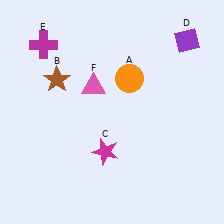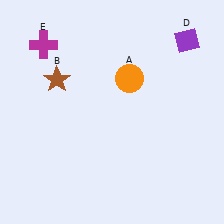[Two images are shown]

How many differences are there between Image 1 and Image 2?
There are 2 differences between the two images.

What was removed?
The pink triangle (F), the magenta star (C) were removed in Image 2.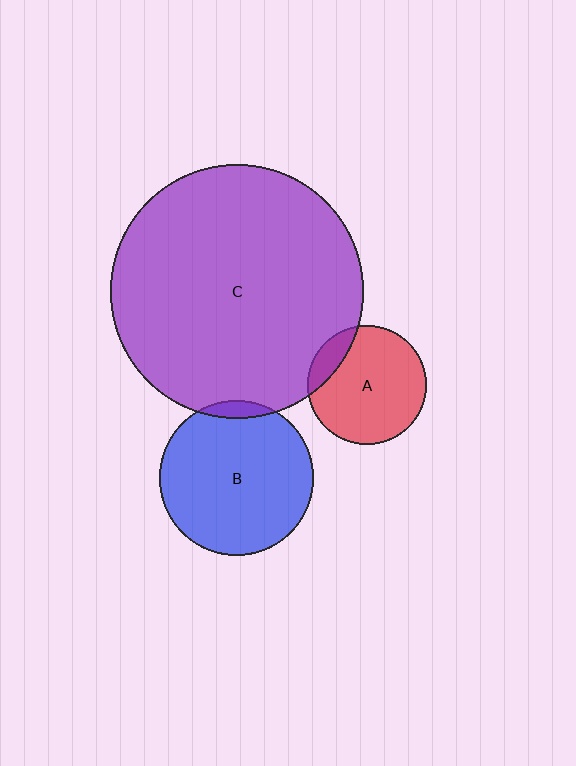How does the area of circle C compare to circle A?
Approximately 4.6 times.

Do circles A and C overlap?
Yes.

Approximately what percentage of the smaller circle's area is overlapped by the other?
Approximately 15%.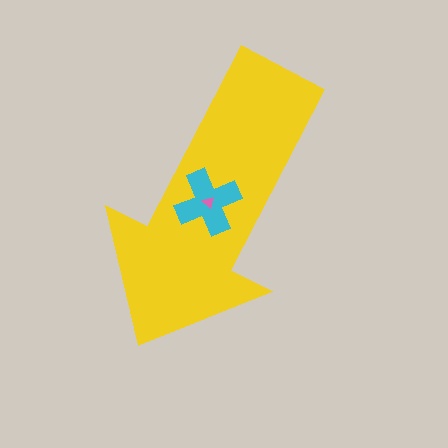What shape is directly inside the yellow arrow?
The cyan cross.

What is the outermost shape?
The yellow arrow.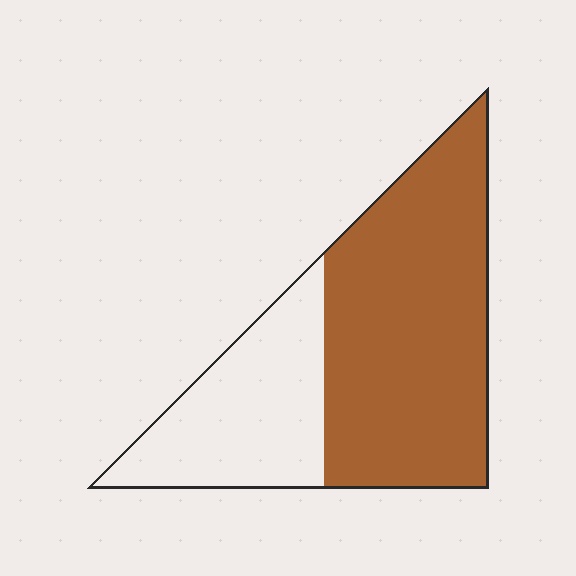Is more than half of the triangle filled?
Yes.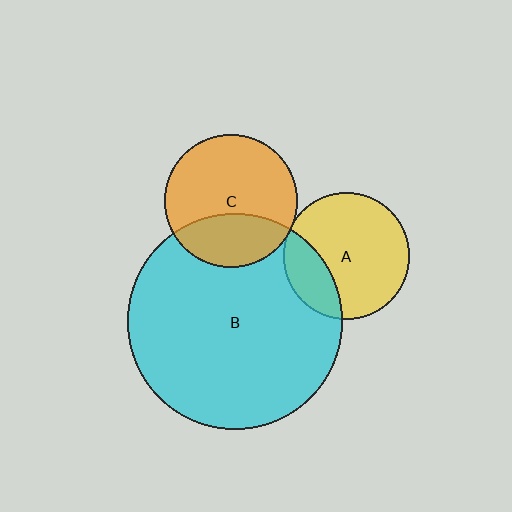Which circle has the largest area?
Circle B (cyan).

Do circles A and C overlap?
Yes.